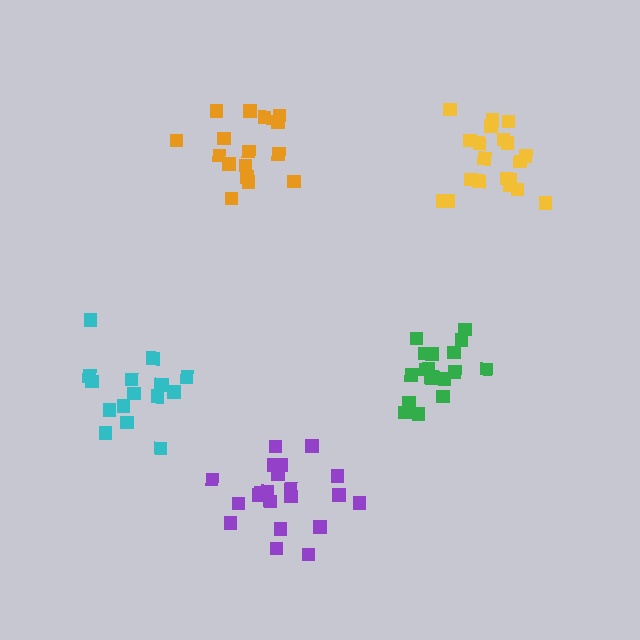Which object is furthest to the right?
The yellow cluster is rightmost.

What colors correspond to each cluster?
The clusters are colored: orange, green, cyan, purple, yellow.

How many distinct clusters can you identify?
There are 5 distinct clusters.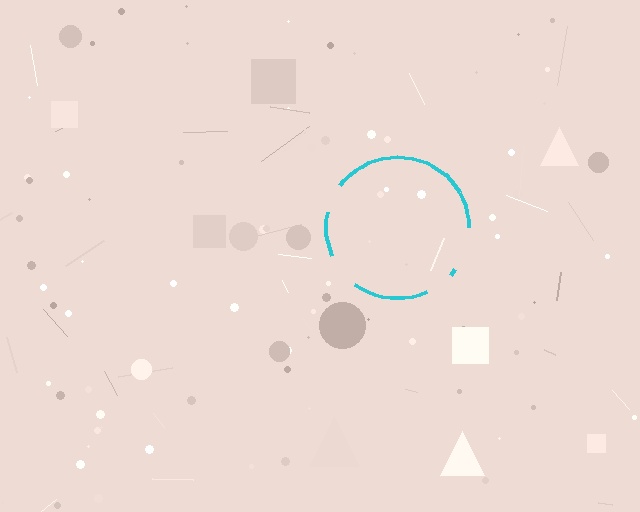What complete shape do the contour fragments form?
The contour fragments form a circle.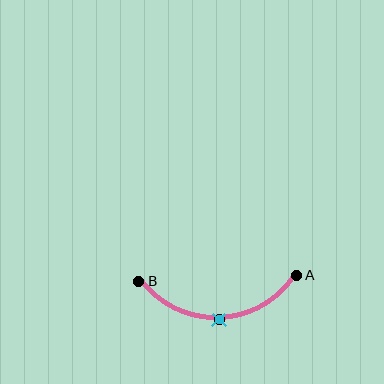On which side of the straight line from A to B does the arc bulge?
The arc bulges below the straight line connecting A and B.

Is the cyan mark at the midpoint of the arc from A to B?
Yes. The cyan mark lies on the arc at equal arc-length from both A and B — it is the arc midpoint.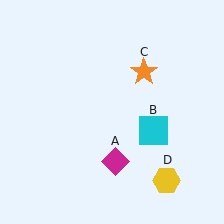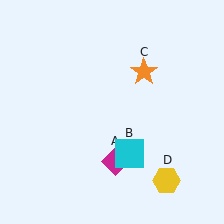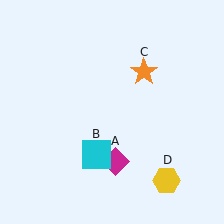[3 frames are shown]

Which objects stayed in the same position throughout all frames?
Magenta diamond (object A) and orange star (object C) and yellow hexagon (object D) remained stationary.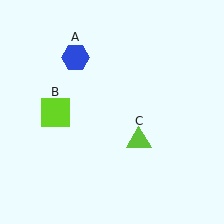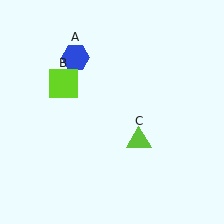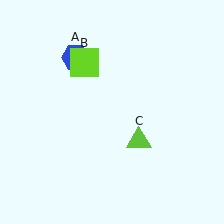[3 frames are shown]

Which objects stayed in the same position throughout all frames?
Blue hexagon (object A) and lime triangle (object C) remained stationary.